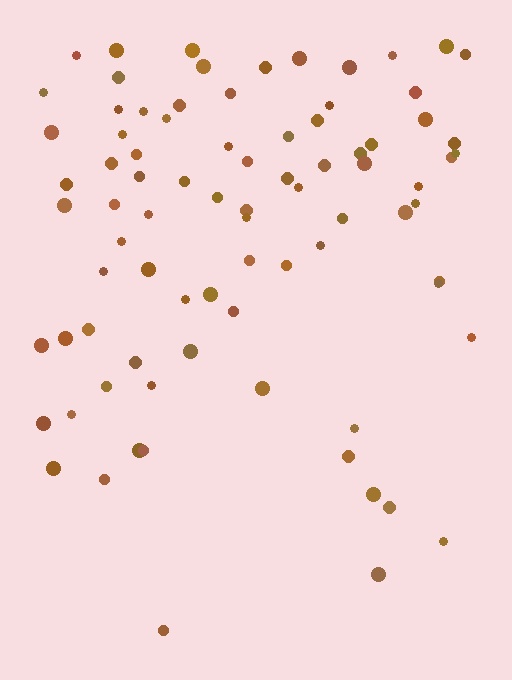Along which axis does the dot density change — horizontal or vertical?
Vertical.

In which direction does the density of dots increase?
From bottom to top, with the top side densest.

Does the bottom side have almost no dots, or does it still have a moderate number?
Still a moderate number, just noticeably fewer than the top.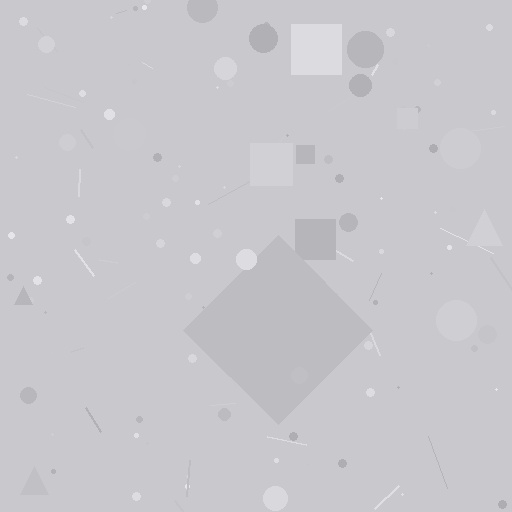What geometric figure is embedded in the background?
A diamond is embedded in the background.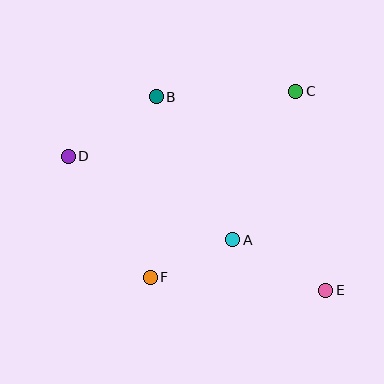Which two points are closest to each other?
Points A and F are closest to each other.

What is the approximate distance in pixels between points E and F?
The distance between E and F is approximately 176 pixels.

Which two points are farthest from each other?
Points D and E are farthest from each other.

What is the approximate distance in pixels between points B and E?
The distance between B and E is approximately 257 pixels.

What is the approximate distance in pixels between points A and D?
The distance between A and D is approximately 185 pixels.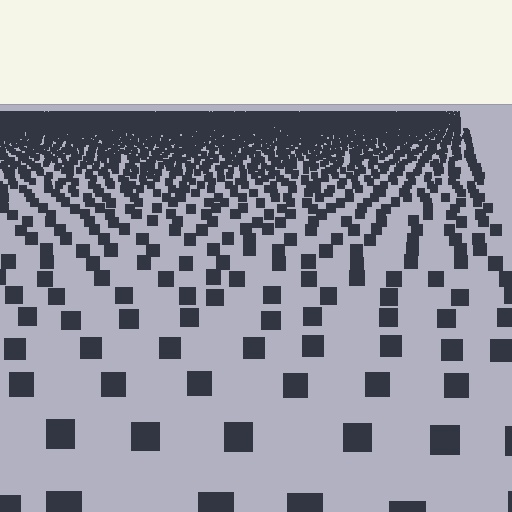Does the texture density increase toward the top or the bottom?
Density increases toward the top.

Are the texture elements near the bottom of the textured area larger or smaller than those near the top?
Larger. Near the bottom, elements are closer to the viewer and appear at a bigger on-screen size.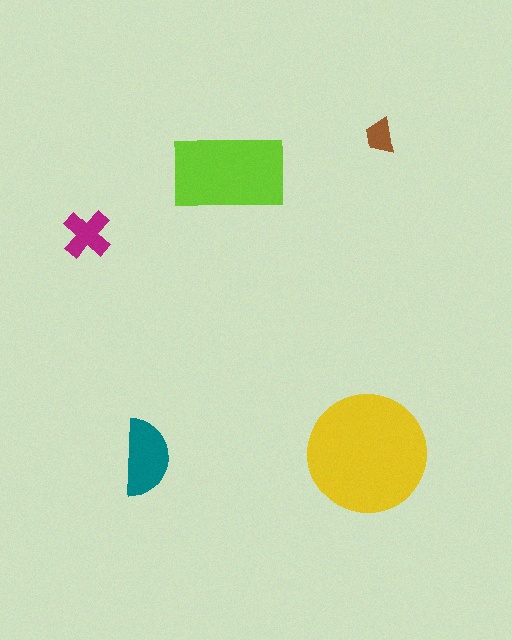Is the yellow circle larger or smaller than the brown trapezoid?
Larger.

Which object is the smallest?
The brown trapezoid.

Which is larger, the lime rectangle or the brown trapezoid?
The lime rectangle.